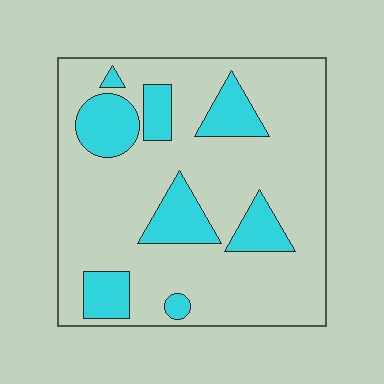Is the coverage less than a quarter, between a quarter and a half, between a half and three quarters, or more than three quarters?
Less than a quarter.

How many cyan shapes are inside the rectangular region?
8.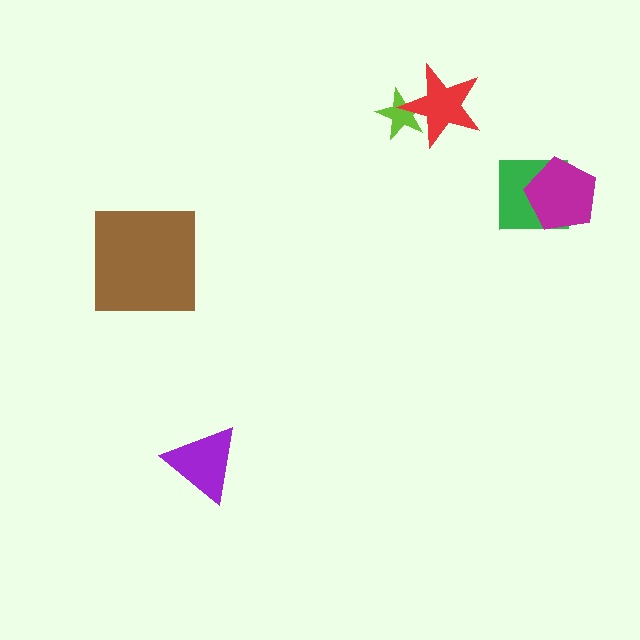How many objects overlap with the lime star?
1 object overlaps with the lime star.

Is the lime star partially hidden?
Yes, it is partially covered by another shape.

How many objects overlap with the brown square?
0 objects overlap with the brown square.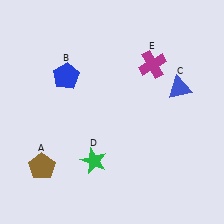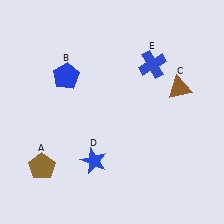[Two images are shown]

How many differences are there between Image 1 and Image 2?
There are 3 differences between the two images.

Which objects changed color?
C changed from blue to brown. D changed from green to blue. E changed from magenta to blue.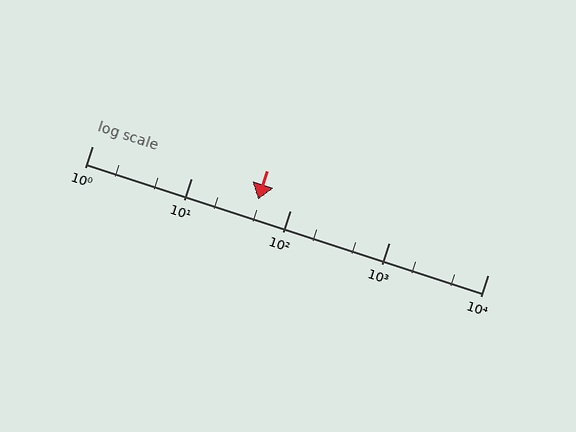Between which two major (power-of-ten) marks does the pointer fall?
The pointer is between 10 and 100.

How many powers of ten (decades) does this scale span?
The scale spans 4 decades, from 1 to 10000.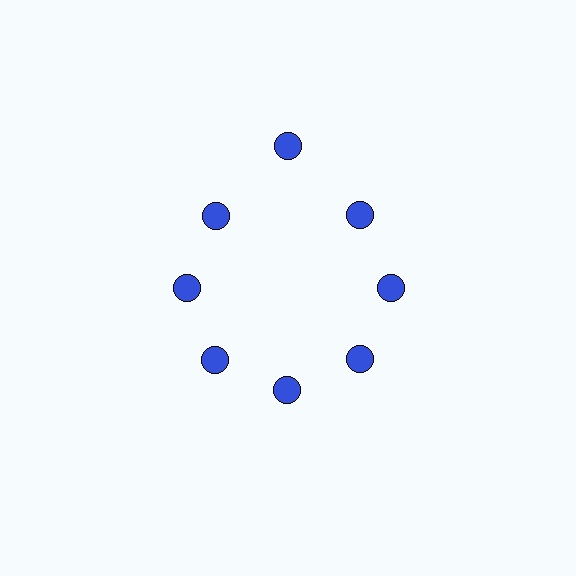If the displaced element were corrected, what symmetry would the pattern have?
It would have 8-fold rotational symmetry — the pattern would map onto itself every 45 degrees.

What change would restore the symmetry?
The symmetry would be restored by moving it inward, back onto the ring so that all 8 circles sit at equal angles and equal distance from the center.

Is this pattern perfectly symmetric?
No. The 8 blue circles are arranged in a ring, but one element near the 12 o'clock position is pushed outward from the center, breaking the 8-fold rotational symmetry.